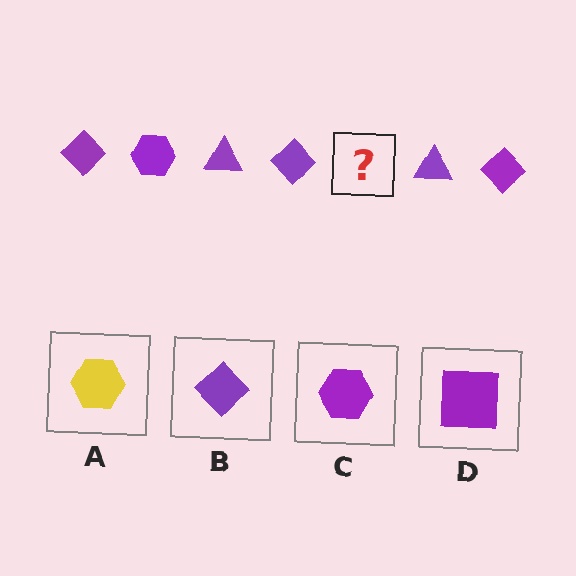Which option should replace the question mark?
Option C.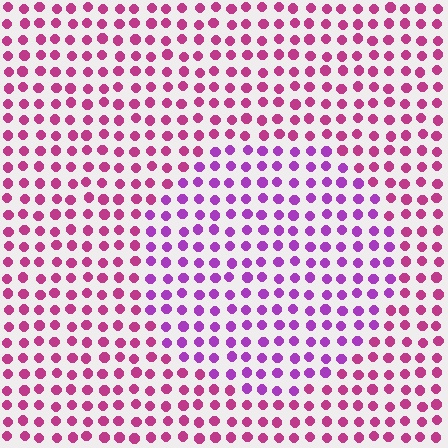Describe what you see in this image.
The image is filled with small magenta elements in a uniform arrangement. A circle-shaped region is visible where the elements are tinted to a slightly different hue, forming a subtle color boundary.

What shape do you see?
I see a circle.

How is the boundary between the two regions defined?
The boundary is defined purely by a slight shift in hue (about 35 degrees). Spacing, size, and orientation are identical on both sides.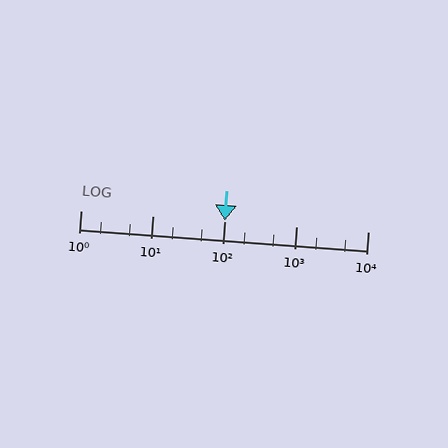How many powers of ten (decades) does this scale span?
The scale spans 4 decades, from 1 to 10000.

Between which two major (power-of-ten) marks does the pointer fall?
The pointer is between 100 and 1000.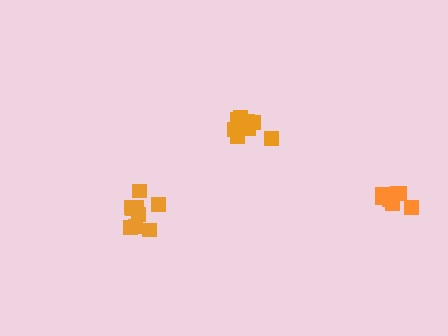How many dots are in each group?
Group 1: 9 dots, Group 2: 10 dots, Group 3: 7 dots (26 total).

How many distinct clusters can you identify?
There are 3 distinct clusters.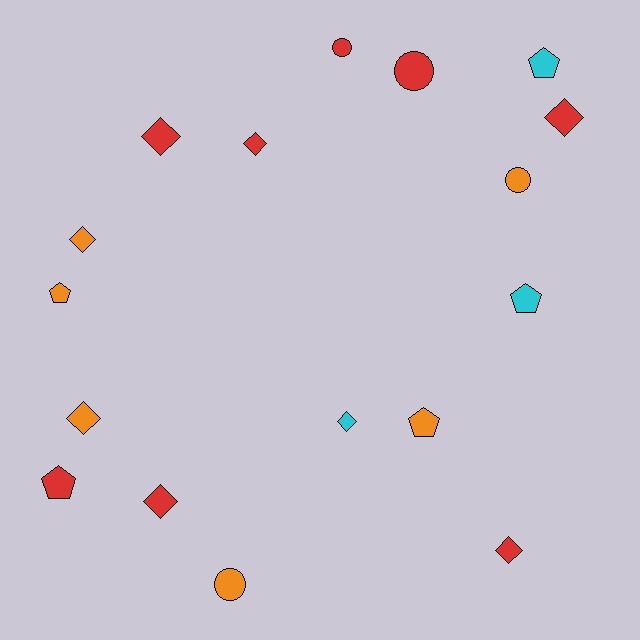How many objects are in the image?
There are 17 objects.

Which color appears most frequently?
Red, with 8 objects.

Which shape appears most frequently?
Diamond, with 8 objects.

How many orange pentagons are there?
There are 2 orange pentagons.